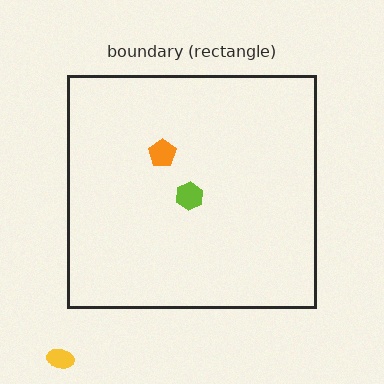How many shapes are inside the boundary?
2 inside, 1 outside.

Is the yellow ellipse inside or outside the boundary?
Outside.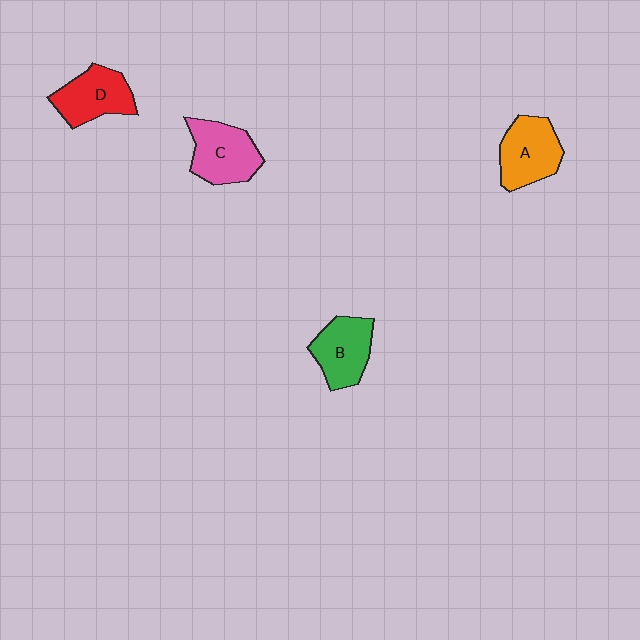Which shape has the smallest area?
Shape B (green).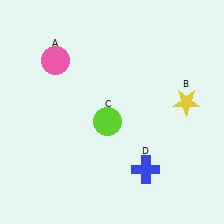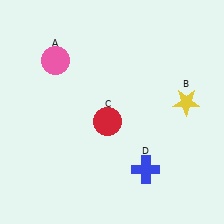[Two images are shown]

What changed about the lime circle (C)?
In Image 1, C is lime. In Image 2, it changed to red.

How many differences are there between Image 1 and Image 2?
There is 1 difference between the two images.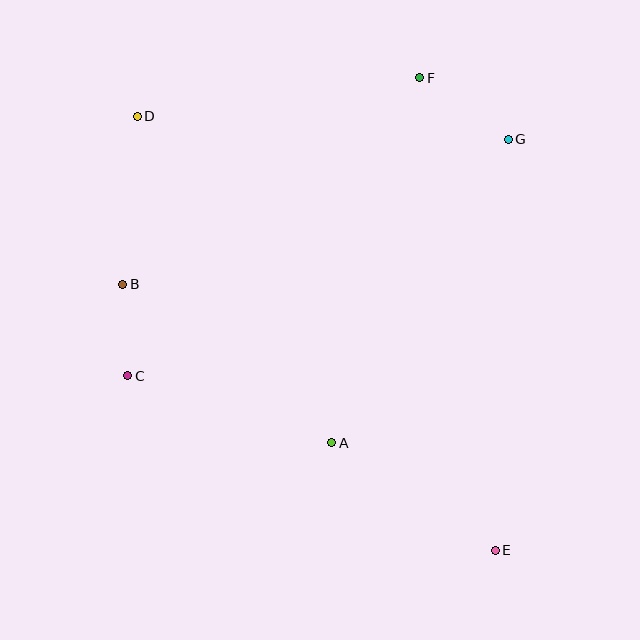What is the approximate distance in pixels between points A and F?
The distance between A and F is approximately 375 pixels.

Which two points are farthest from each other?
Points D and E are farthest from each other.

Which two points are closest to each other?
Points B and C are closest to each other.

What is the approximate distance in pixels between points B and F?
The distance between B and F is approximately 362 pixels.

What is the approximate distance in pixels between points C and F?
The distance between C and F is approximately 417 pixels.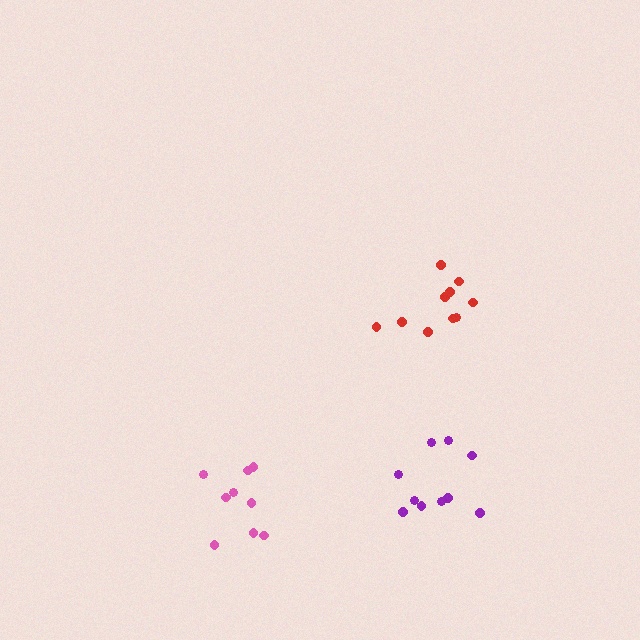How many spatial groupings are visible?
There are 3 spatial groupings.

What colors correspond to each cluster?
The clusters are colored: pink, purple, red.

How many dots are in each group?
Group 1: 9 dots, Group 2: 10 dots, Group 3: 10 dots (29 total).